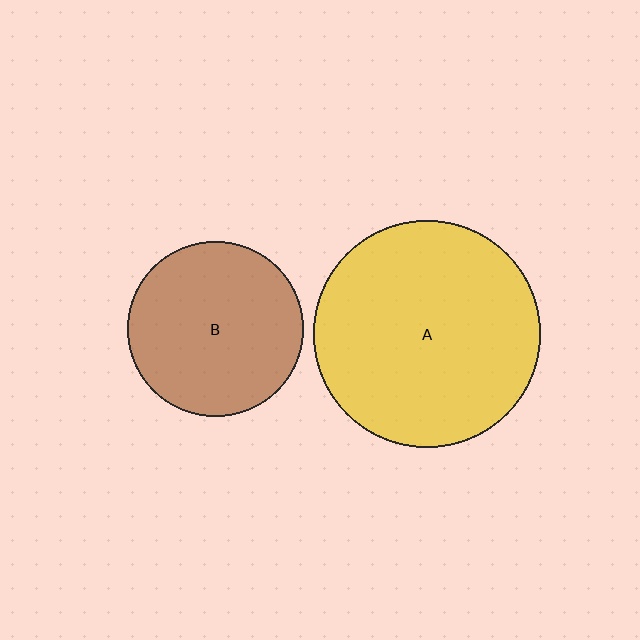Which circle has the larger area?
Circle A (yellow).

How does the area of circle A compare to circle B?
Approximately 1.7 times.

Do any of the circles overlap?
No, none of the circles overlap.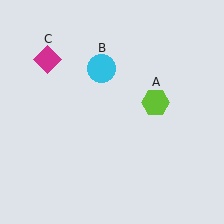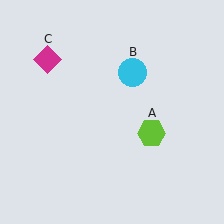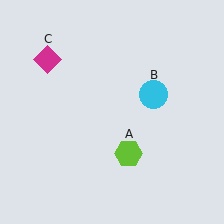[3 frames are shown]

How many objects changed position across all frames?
2 objects changed position: lime hexagon (object A), cyan circle (object B).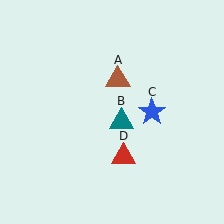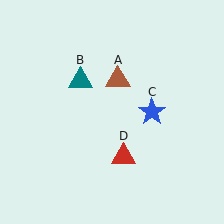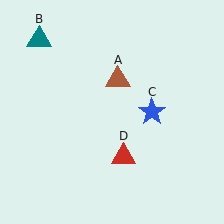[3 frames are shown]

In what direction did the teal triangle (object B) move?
The teal triangle (object B) moved up and to the left.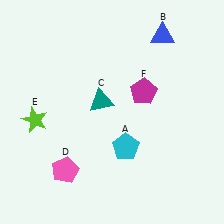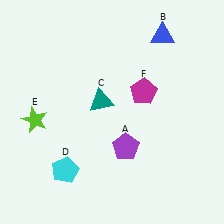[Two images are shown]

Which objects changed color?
A changed from cyan to purple. D changed from pink to cyan.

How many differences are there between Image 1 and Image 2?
There are 2 differences between the two images.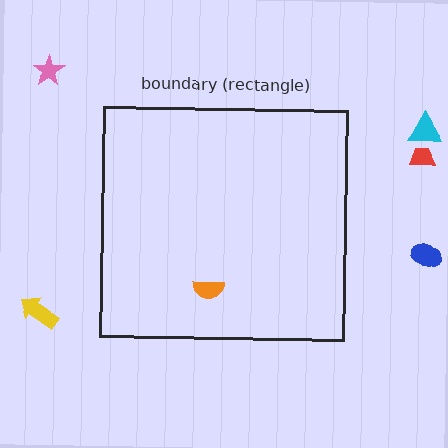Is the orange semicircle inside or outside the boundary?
Inside.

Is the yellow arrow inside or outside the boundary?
Outside.